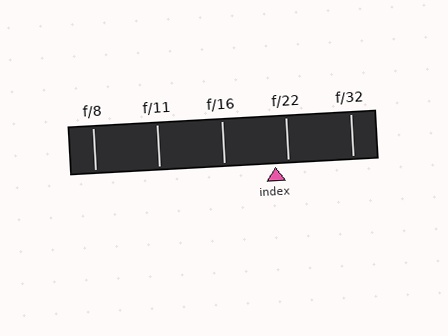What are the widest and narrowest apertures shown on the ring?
The widest aperture shown is f/8 and the narrowest is f/32.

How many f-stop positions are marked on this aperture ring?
There are 5 f-stop positions marked.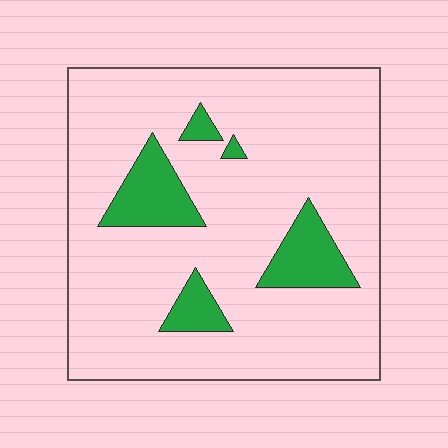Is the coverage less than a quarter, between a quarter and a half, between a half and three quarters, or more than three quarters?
Less than a quarter.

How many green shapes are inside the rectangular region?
5.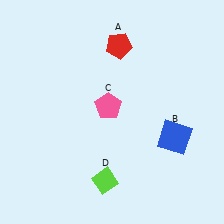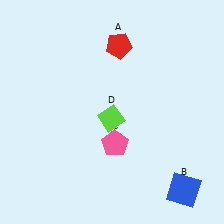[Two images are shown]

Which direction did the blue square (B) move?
The blue square (B) moved down.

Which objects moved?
The objects that moved are: the blue square (B), the pink pentagon (C), the lime diamond (D).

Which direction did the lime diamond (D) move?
The lime diamond (D) moved up.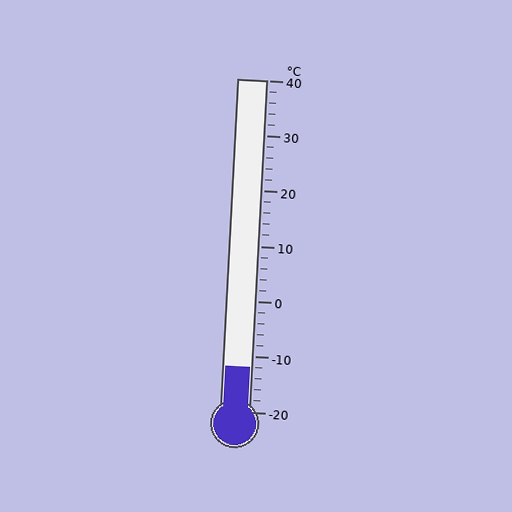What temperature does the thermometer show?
The thermometer shows approximately -12°C.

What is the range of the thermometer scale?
The thermometer scale ranges from -20°C to 40°C.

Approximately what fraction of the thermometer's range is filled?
The thermometer is filled to approximately 15% of its range.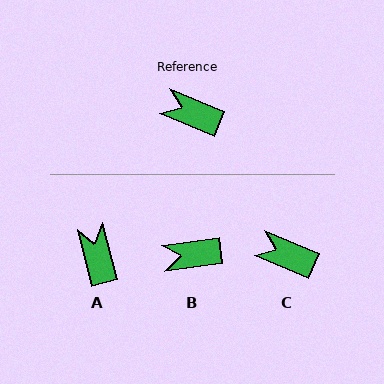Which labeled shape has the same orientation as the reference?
C.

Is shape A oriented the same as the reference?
No, it is off by about 53 degrees.